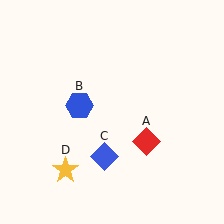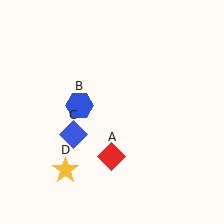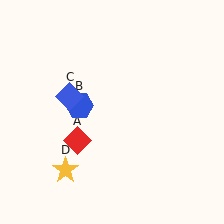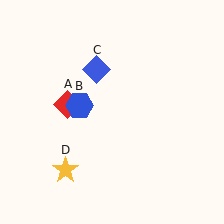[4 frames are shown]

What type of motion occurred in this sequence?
The red diamond (object A), blue diamond (object C) rotated clockwise around the center of the scene.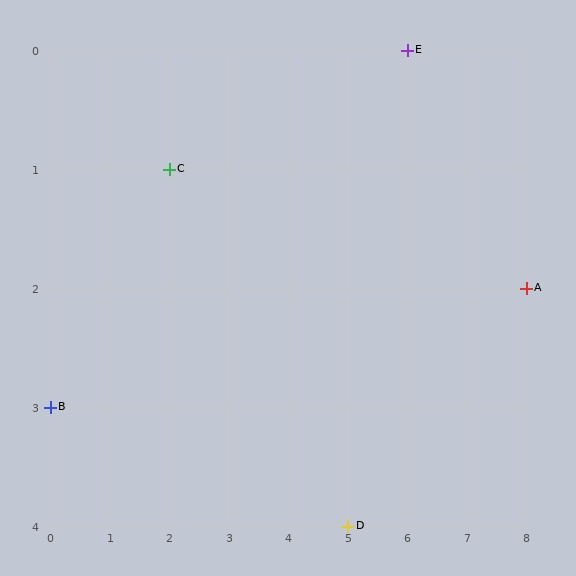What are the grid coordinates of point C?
Point C is at grid coordinates (2, 1).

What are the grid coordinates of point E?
Point E is at grid coordinates (6, 0).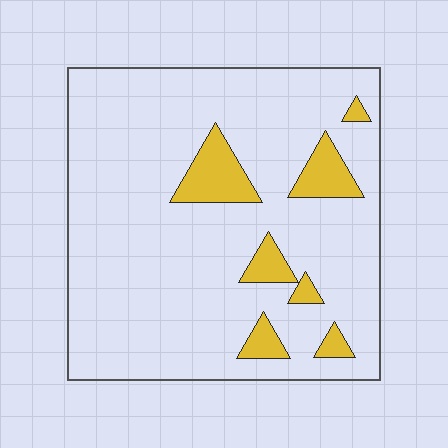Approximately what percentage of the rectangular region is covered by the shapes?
Approximately 10%.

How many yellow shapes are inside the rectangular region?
7.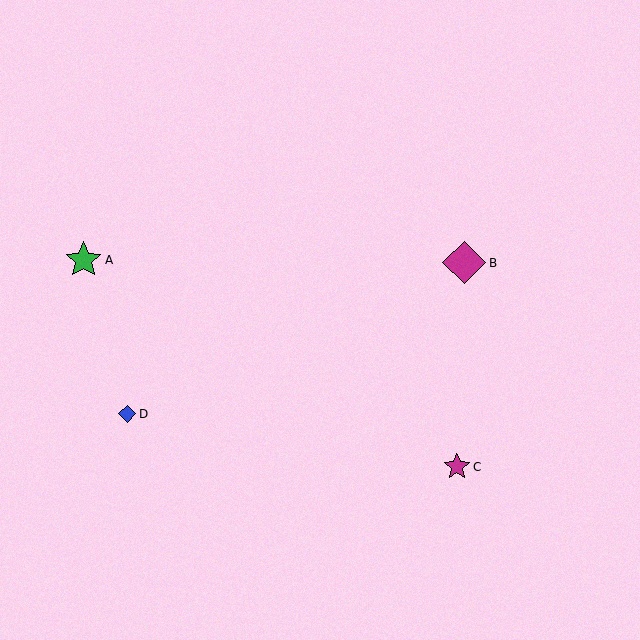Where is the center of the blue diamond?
The center of the blue diamond is at (127, 414).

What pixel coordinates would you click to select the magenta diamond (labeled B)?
Click at (464, 263) to select the magenta diamond B.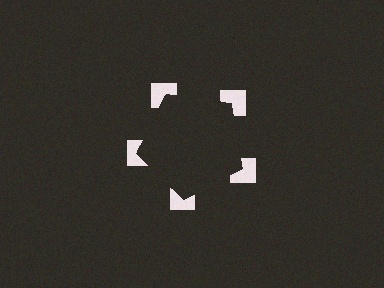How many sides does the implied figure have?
5 sides.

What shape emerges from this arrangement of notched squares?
An illusory pentagon — its edges are inferred from the aligned wedge cuts in the notched squares, not physically drawn.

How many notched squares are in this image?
There are 5 — one at each vertex of the illusory pentagon.